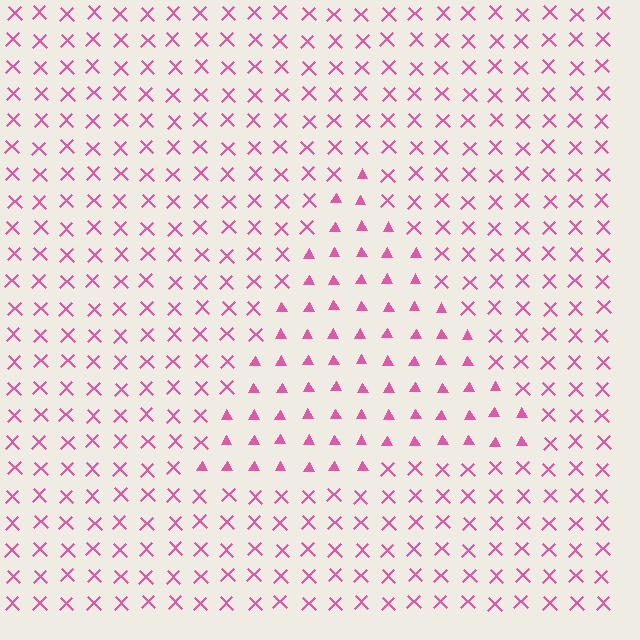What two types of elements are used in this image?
The image uses triangles inside the triangle region and X marks outside it.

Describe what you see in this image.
The image is filled with small pink elements arranged in a uniform grid. A triangle-shaped region contains triangles, while the surrounding area contains X marks. The boundary is defined purely by the change in element shape.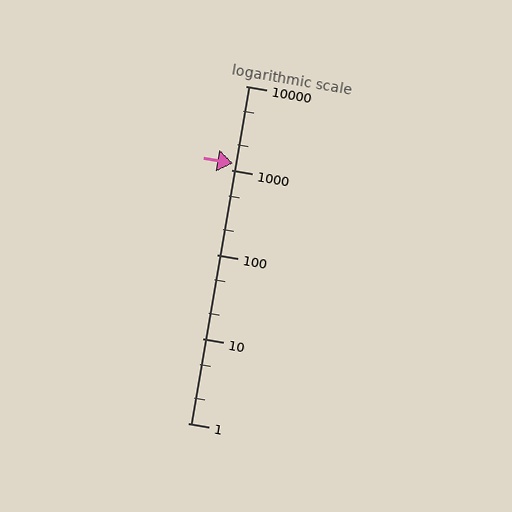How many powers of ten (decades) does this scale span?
The scale spans 4 decades, from 1 to 10000.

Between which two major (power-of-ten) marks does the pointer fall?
The pointer is between 1000 and 10000.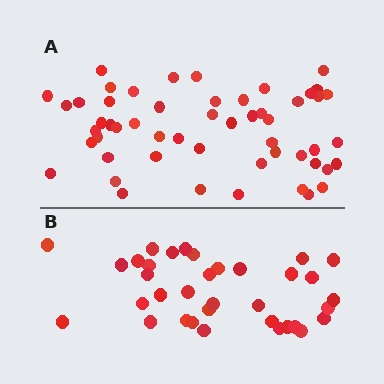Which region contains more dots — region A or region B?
Region A (the top region) has more dots.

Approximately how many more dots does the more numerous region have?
Region A has approximately 20 more dots than region B.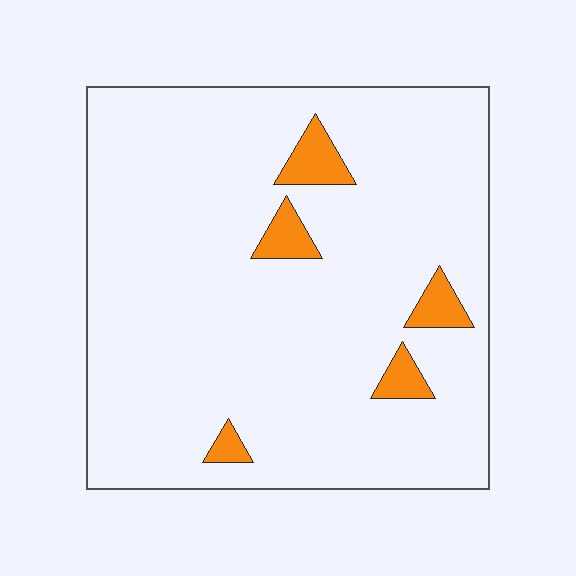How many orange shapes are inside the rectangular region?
5.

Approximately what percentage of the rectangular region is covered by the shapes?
Approximately 5%.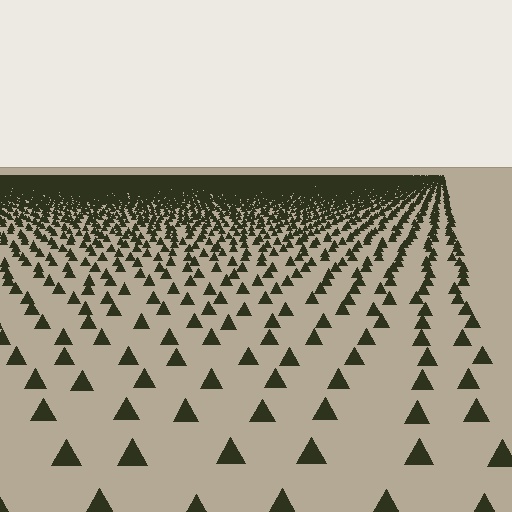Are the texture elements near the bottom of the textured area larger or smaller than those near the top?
Larger. Near the bottom, elements are closer to the viewer and appear at a bigger on-screen size.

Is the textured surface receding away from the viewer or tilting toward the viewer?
The surface is receding away from the viewer. Texture elements get smaller and denser toward the top.